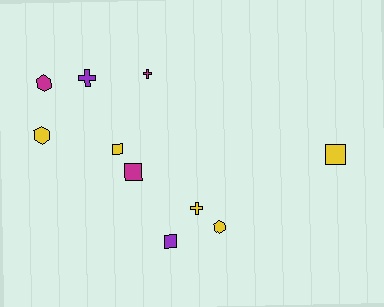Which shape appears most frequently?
Square, with 4 objects.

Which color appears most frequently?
Yellow, with 5 objects.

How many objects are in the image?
There are 10 objects.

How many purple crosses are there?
There is 1 purple cross.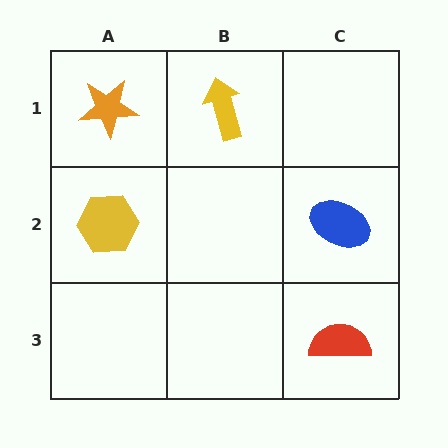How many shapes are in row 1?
2 shapes.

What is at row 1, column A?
An orange star.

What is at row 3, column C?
A red semicircle.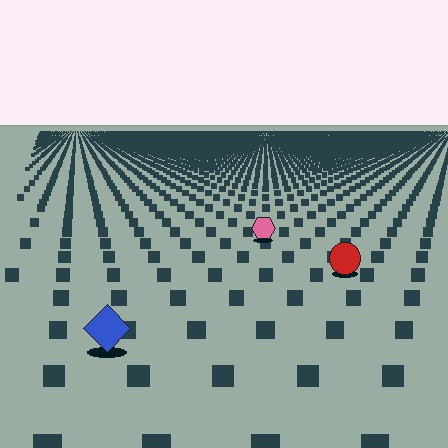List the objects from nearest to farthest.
From nearest to farthest: the blue diamond, the red circle, the pink hexagon.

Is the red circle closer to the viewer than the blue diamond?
No. The blue diamond is closer — you can tell from the texture gradient: the ground texture is coarser near it.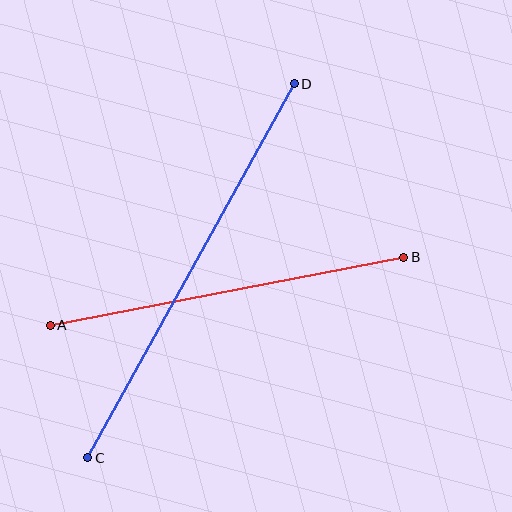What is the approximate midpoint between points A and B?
The midpoint is at approximately (227, 291) pixels.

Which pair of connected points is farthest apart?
Points C and D are farthest apart.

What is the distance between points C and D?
The distance is approximately 427 pixels.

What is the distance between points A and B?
The distance is approximately 360 pixels.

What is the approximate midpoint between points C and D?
The midpoint is at approximately (191, 271) pixels.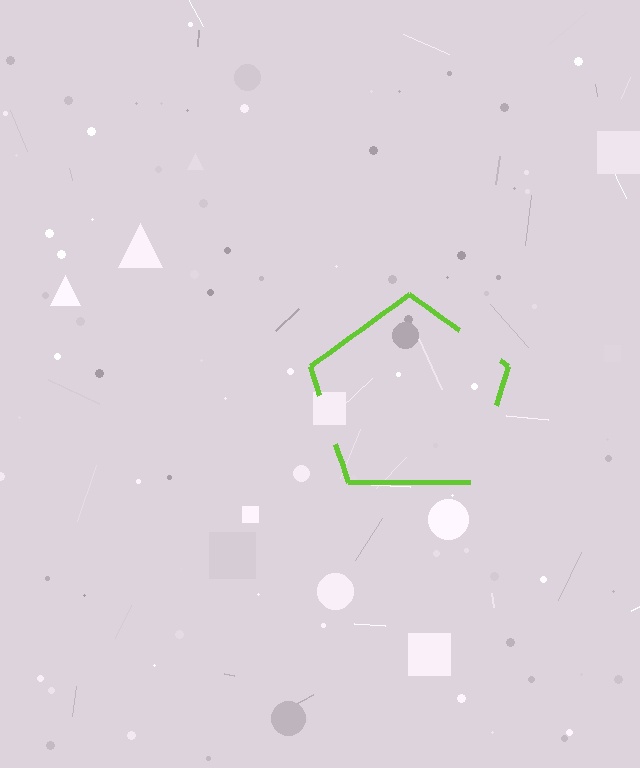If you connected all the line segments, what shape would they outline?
They would outline a pentagon.